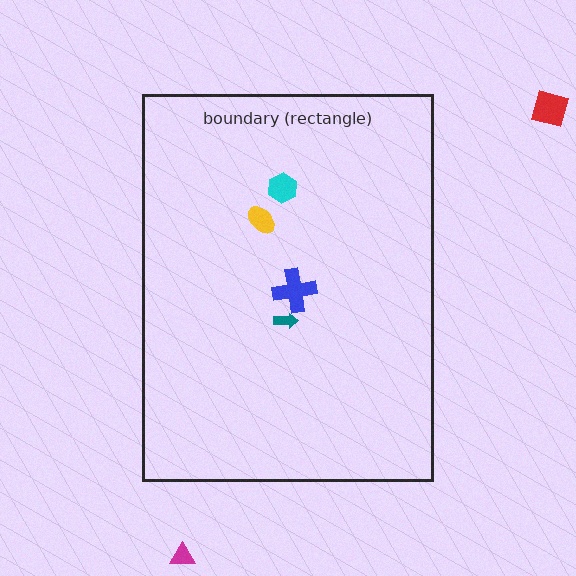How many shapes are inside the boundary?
4 inside, 2 outside.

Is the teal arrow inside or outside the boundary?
Inside.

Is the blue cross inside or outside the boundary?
Inside.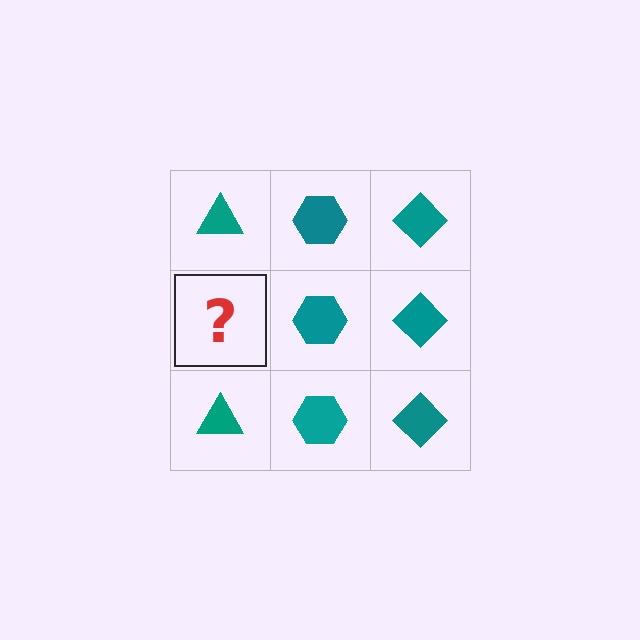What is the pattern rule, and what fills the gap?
The rule is that each column has a consistent shape. The gap should be filled with a teal triangle.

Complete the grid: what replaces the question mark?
The question mark should be replaced with a teal triangle.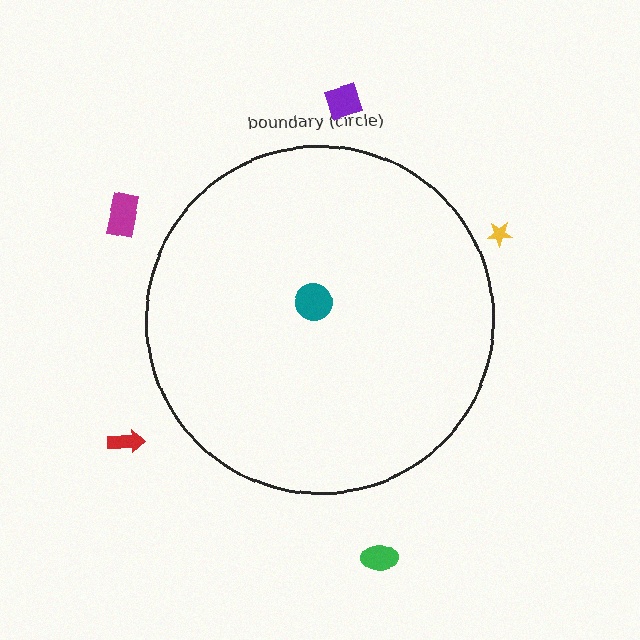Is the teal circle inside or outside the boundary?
Inside.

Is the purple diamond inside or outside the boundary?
Outside.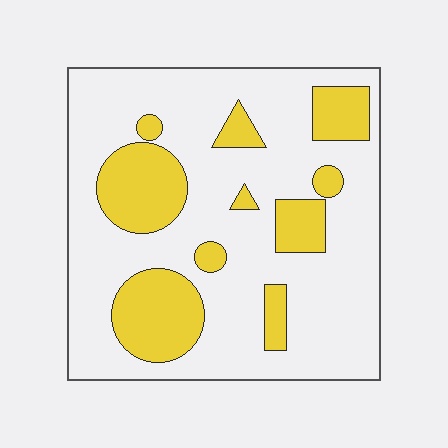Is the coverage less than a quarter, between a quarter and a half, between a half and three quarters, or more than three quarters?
Between a quarter and a half.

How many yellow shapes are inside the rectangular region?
10.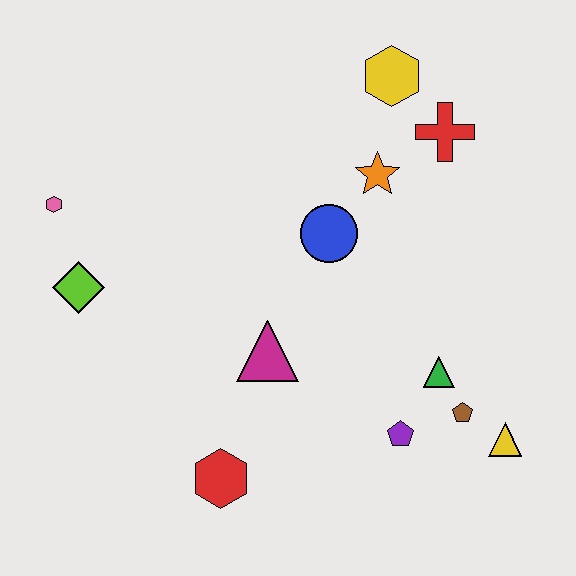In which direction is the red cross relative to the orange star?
The red cross is to the right of the orange star.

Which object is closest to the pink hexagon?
The lime diamond is closest to the pink hexagon.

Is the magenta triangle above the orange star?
No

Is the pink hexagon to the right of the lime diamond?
No